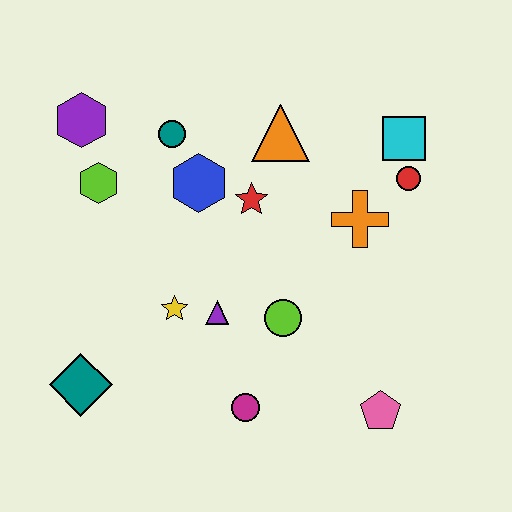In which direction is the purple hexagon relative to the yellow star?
The purple hexagon is above the yellow star.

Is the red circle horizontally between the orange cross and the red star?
No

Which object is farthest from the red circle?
The teal diamond is farthest from the red circle.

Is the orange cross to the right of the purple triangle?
Yes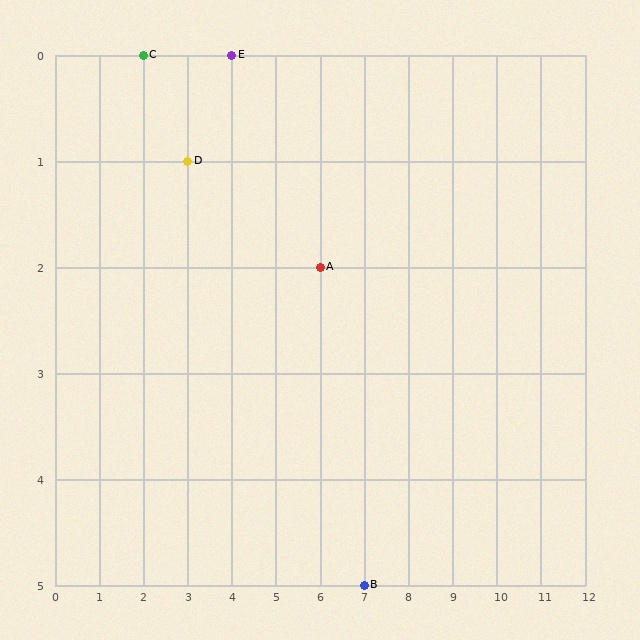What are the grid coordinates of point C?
Point C is at grid coordinates (2, 0).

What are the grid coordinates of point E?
Point E is at grid coordinates (4, 0).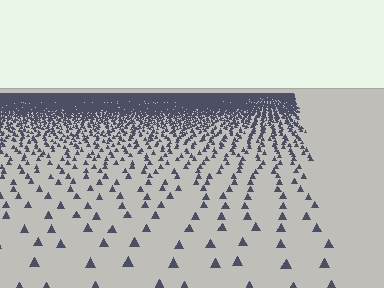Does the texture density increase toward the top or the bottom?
Density increases toward the top.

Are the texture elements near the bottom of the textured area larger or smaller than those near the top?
Larger. Near the bottom, elements are closer to the viewer and appear at a bigger on-screen size.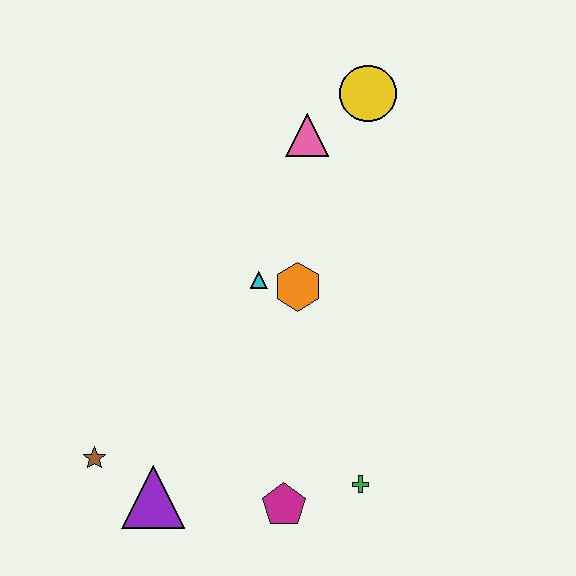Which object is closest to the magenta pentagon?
The green cross is closest to the magenta pentagon.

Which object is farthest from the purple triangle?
The yellow circle is farthest from the purple triangle.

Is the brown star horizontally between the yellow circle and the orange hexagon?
No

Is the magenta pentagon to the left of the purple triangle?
No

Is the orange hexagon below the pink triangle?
Yes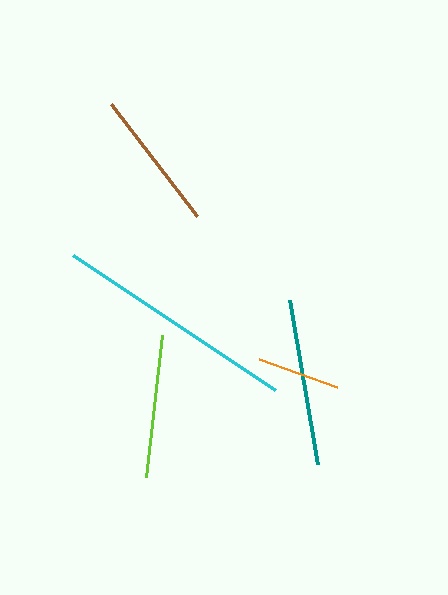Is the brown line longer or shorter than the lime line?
The lime line is longer than the brown line.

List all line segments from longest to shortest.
From longest to shortest: cyan, teal, lime, brown, orange.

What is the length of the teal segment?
The teal segment is approximately 166 pixels long.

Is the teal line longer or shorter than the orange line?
The teal line is longer than the orange line.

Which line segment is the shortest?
The orange line is the shortest at approximately 83 pixels.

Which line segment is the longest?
The cyan line is the longest at approximately 243 pixels.